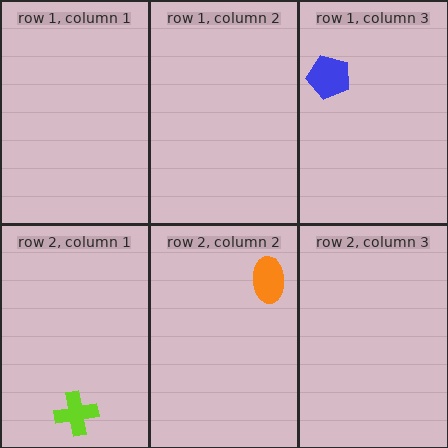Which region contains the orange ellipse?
The row 2, column 2 region.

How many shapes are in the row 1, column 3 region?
1.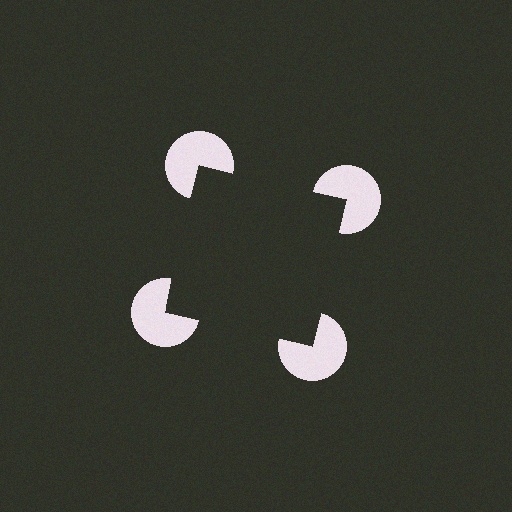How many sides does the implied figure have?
4 sides.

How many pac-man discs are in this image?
There are 4 — one at each vertex of the illusory square.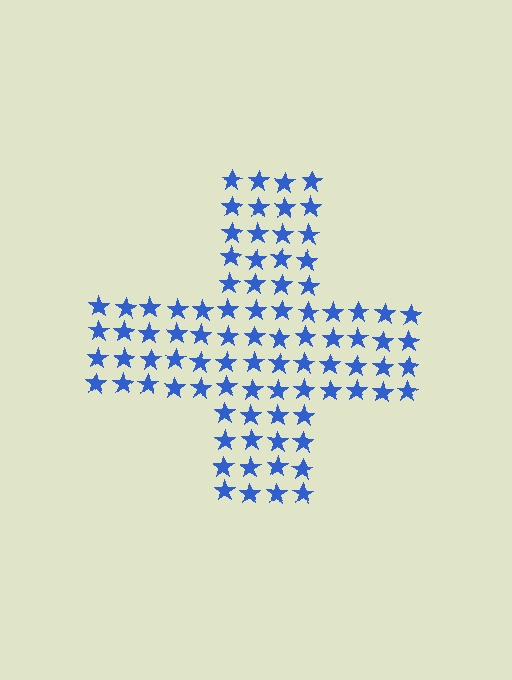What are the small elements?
The small elements are stars.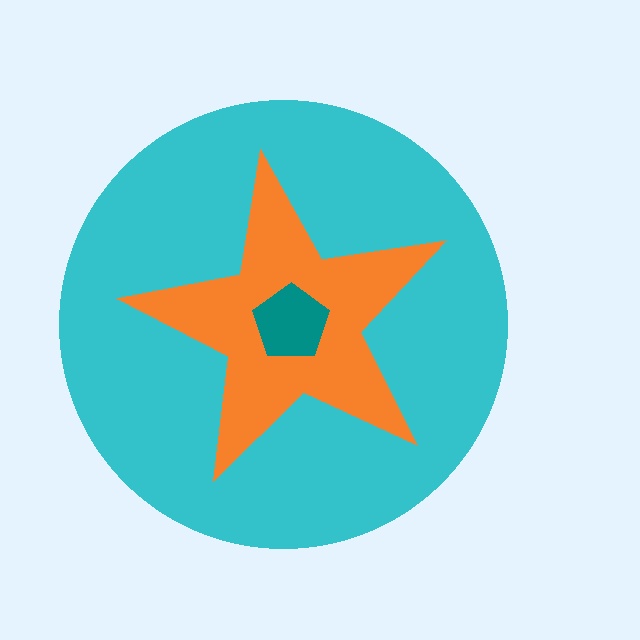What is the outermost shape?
The cyan circle.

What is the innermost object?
The teal pentagon.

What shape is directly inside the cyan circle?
The orange star.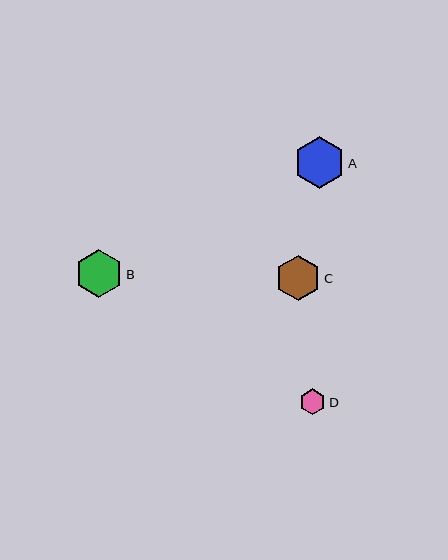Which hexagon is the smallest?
Hexagon D is the smallest with a size of approximately 26 pixels.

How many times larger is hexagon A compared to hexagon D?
Hexagon A is approximately 2.0 times the size of hexagon D.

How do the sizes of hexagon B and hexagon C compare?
Hexagon B and hexagon C are approximately the same size.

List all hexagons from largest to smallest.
From largest to smallest: A, B, C, D.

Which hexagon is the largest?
Hexagon A is the largest with a size of approximately 51 pixels.